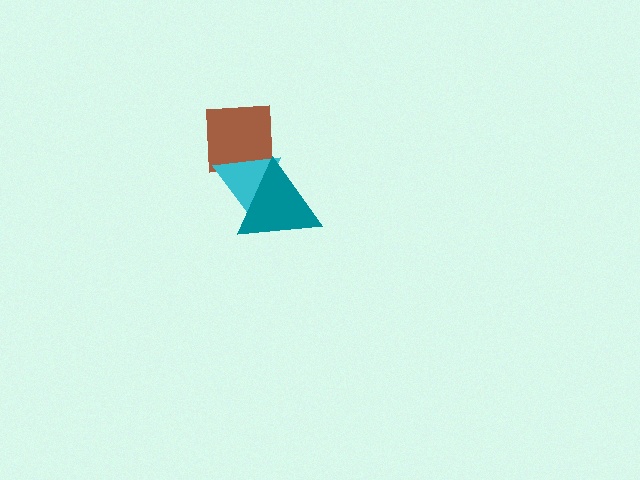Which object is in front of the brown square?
The cyan triangle is in front of the brown square.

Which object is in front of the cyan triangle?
The teal triangle is in front of the cyan triangle.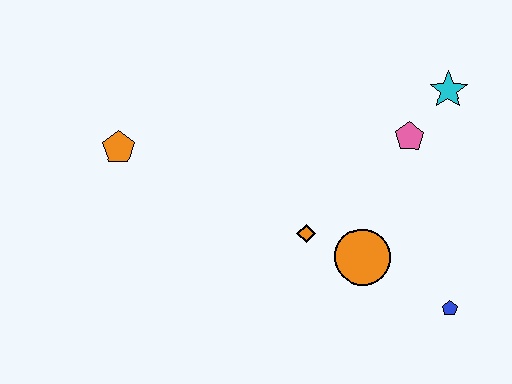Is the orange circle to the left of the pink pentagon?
Yes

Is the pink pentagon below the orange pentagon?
No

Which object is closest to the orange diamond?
The orange circle is closest to the orange diamond.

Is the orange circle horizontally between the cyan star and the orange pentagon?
Yes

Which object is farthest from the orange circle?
The orange pentagon is farthest from the orange circle.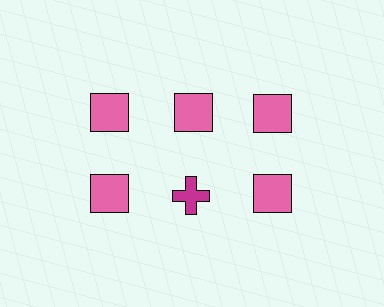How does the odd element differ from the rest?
It differs in both color (magenta instead of pink) and shape (cross instead of square).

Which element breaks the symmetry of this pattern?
The magenta cross in the second row, second from left column breaks the symmetry. All other shapes are pink squares.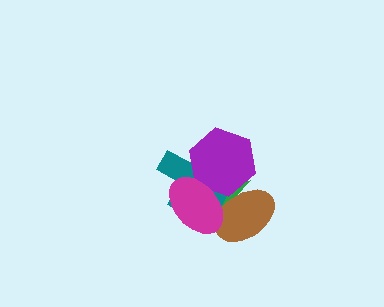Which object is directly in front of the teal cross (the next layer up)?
The purple hexagon is directly in front of the teal cross.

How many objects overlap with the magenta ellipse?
4 objects overlap with the magenta ellipse.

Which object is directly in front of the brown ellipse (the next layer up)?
The teal cross is directly in front of the brown ellipse.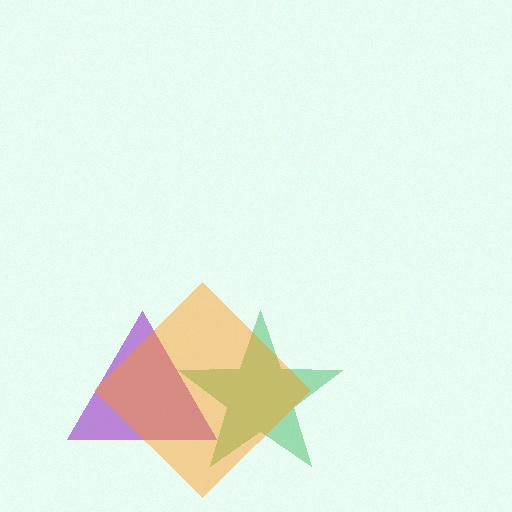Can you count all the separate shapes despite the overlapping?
Yes, there are 3 separate shapes.